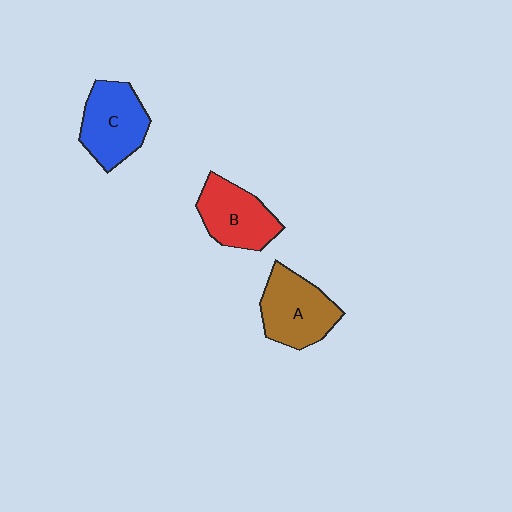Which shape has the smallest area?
Shape B (red).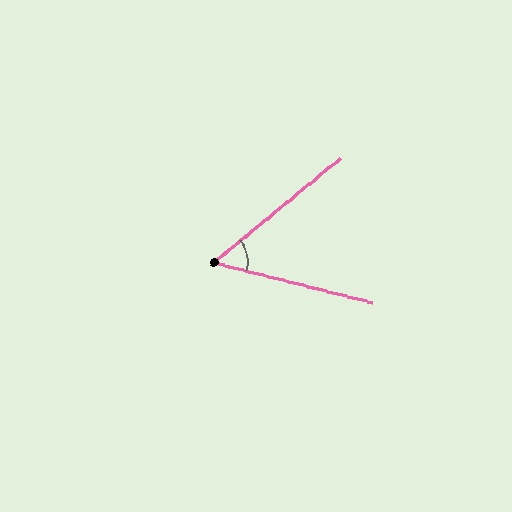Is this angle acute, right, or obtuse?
It is acute.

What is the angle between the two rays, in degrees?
Approximately 53 degrees.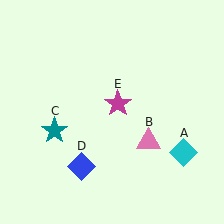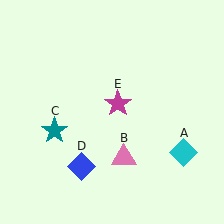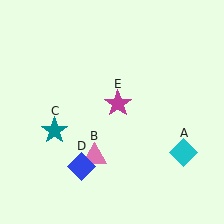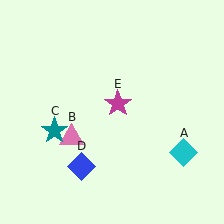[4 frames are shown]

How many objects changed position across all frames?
1 object changed position: pink triangle (object B).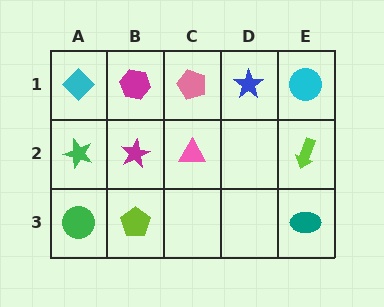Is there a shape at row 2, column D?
No, that cell is empty.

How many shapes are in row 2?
4 shapes.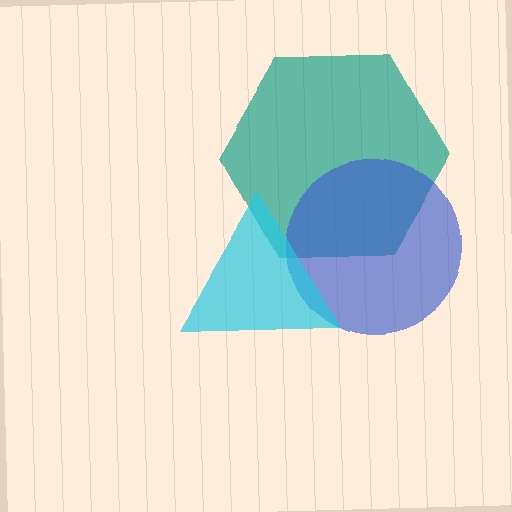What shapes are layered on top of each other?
The layered shapes are: a teal hexagon, a blue circle, a cyan triangle.